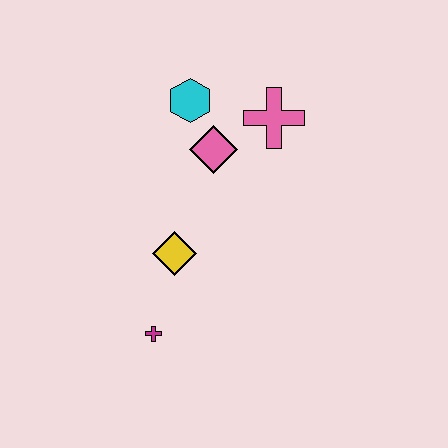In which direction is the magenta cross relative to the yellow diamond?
The magenta cross is below the yellow diamond.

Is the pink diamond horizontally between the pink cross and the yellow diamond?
Yes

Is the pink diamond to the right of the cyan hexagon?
Yes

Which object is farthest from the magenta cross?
The pink cross is farthest from the magenta cross.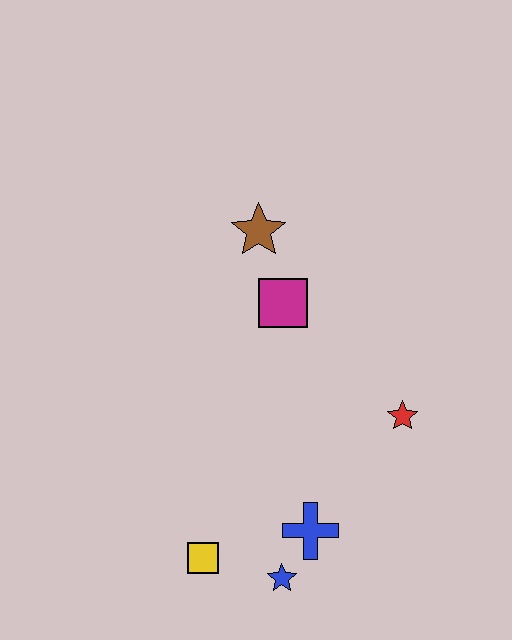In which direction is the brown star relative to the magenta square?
The brown star is above the magenta square.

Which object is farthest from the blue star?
The brown star is farthest from the blue star.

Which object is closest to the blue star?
The blue cross is closest to the blue star.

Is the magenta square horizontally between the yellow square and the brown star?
No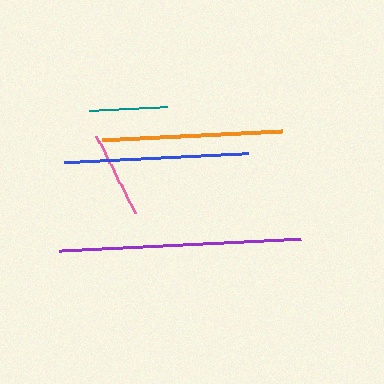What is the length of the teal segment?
The teal segment is approximately 78 pixels long.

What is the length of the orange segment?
The orange segment is approximately 181 pixels long.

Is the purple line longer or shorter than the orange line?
The purple line is longer than the orange line.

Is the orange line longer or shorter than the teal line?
The orange line is longer than the teal line.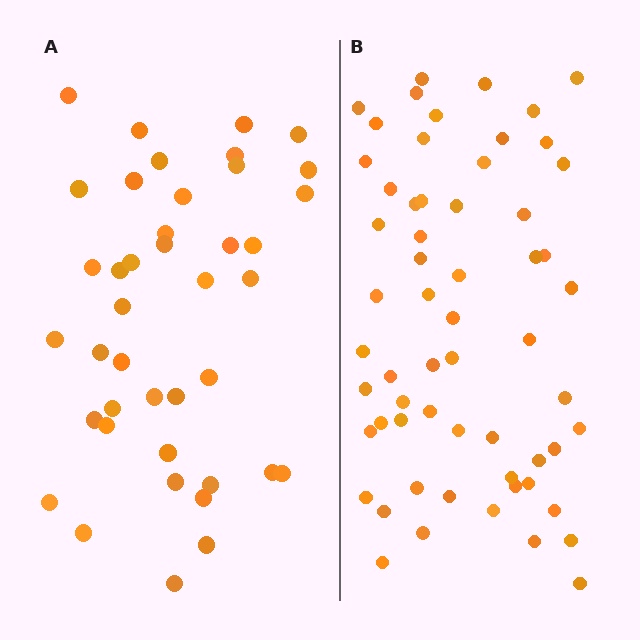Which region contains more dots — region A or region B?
Region B (the right region) has more dots.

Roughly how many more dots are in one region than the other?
Region B has approximately 20 more dots than region A.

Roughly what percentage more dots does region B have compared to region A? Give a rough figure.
About 45% more.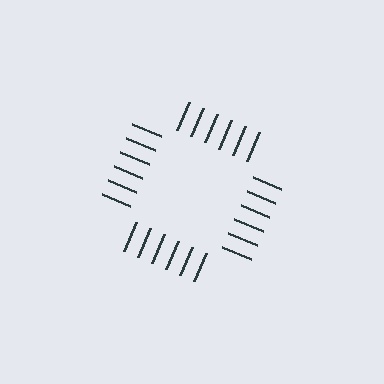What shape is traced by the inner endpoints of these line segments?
An illusory square — the line segments terminate on its edges but no continuous stroke is drawn.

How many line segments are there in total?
24 — 6 along each of the 4 edges.